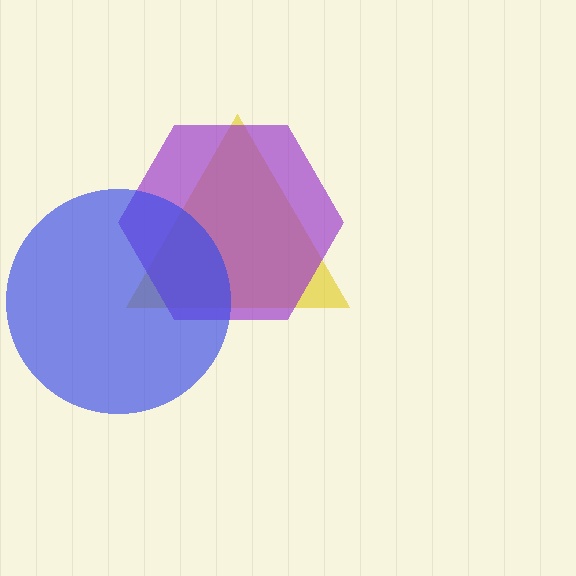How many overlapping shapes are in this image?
There are 3 overlapping shapes in the image.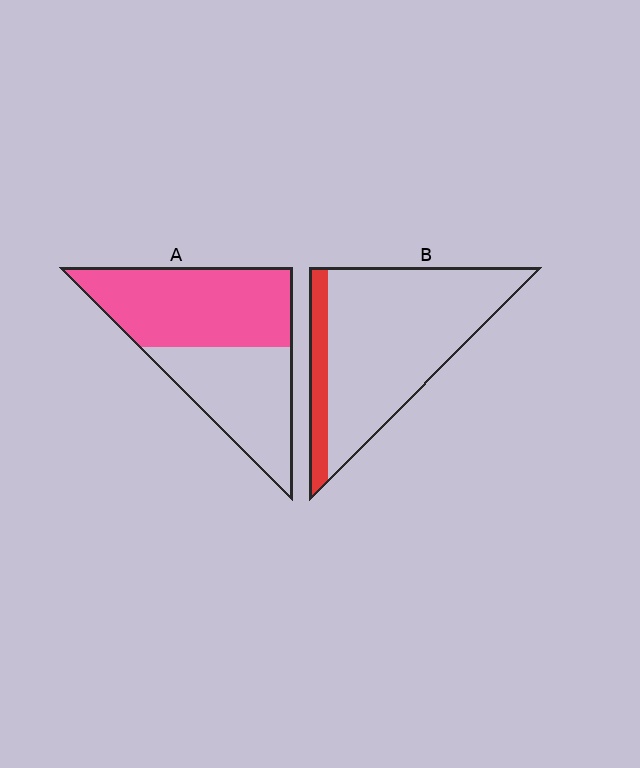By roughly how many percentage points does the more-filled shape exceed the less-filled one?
By roughly 40 percentage points (A over B).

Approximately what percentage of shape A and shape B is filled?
A is approximately 55% and B is approximately 15%.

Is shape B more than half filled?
No.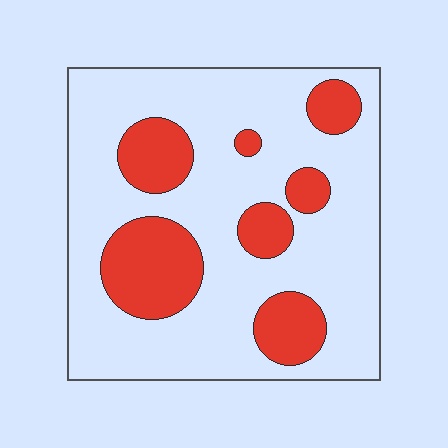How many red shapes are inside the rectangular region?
7.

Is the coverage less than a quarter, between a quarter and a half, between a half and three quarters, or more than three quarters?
Between a quarter and a half.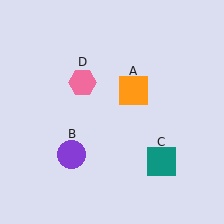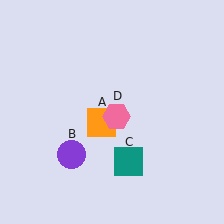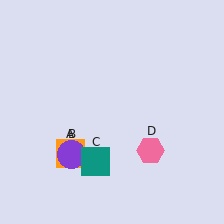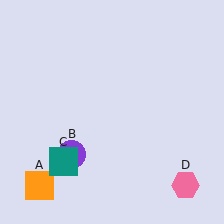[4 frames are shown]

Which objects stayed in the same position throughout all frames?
Purple circle (object B) remained stationary.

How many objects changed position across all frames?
3 objects changed position: orange square (object A), teal square (object C), pink hexagon (object D).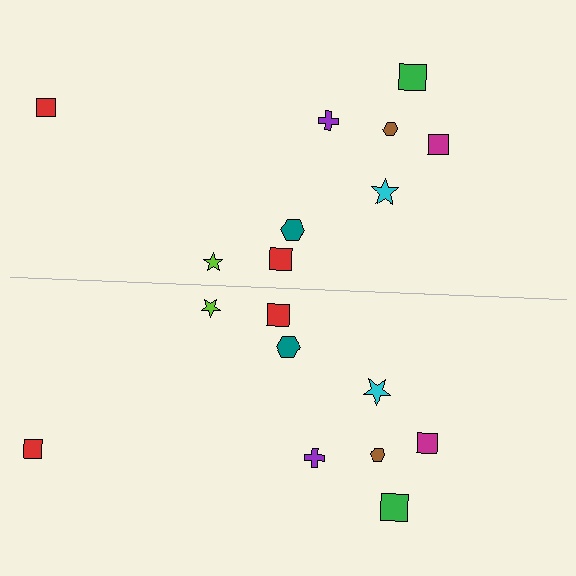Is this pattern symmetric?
Yes, this pattern has bilateral (reflection) symmetry.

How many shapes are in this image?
There are 18 shapes in this image.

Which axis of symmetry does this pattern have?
The pattern has a horizontal axis of symmetry running through the center of the image.